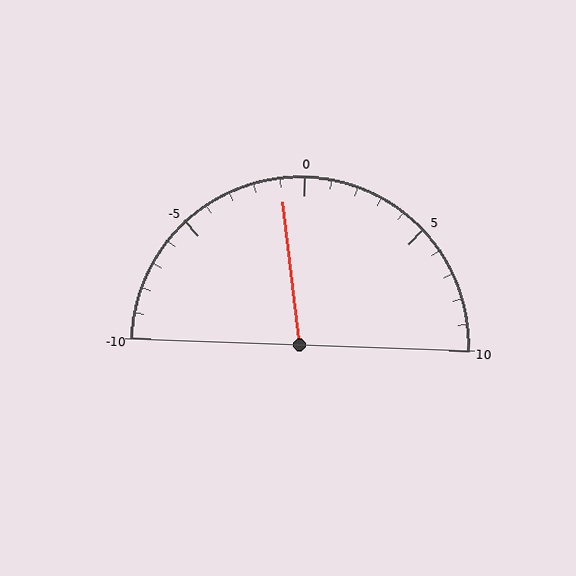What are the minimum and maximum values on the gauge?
The gauge ranges from -10 to 10.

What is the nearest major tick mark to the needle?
The nearest major tick mark is 0.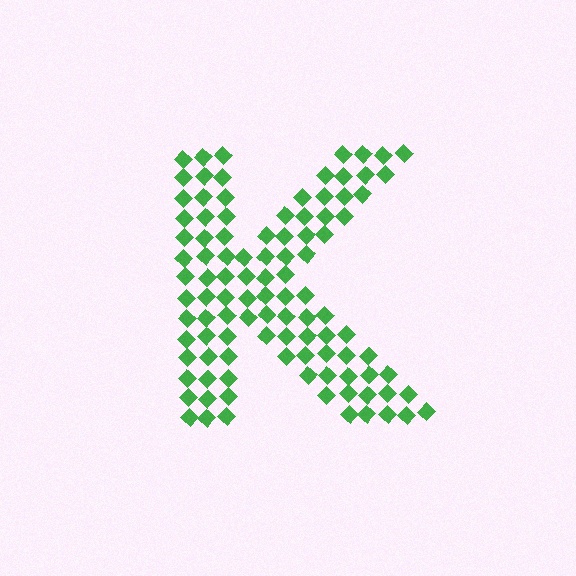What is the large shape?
The large shape is the letter K.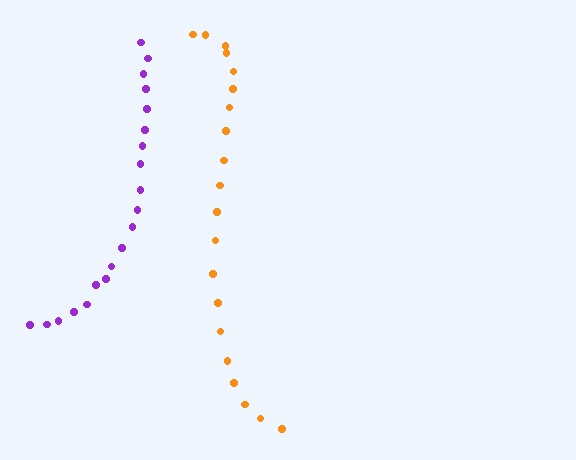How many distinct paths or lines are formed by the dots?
There are 2 distinct paths.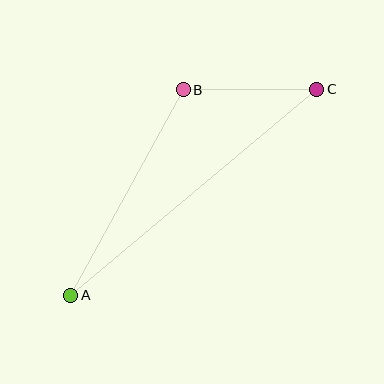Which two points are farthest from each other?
Points A and C are farthest from each other.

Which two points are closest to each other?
Points B and C are closest to each other.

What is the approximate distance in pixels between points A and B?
The distance between A and B is approximately 234 pixels.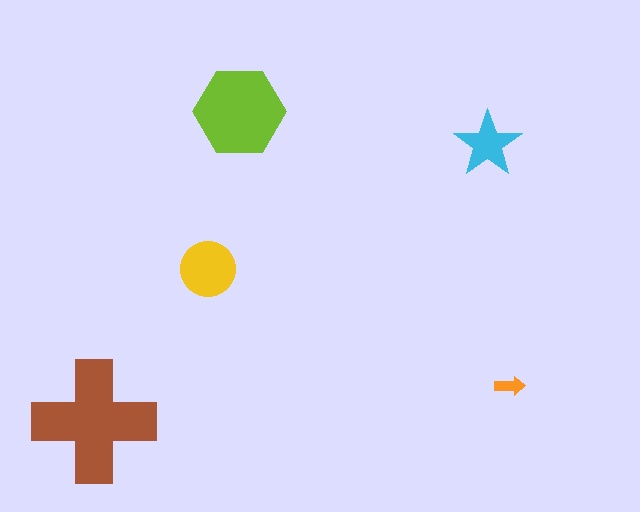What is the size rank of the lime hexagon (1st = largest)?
2nd.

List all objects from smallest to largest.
The orange arrow, the cyan star, the yellow circle, the lime hexagon, the brown cross.